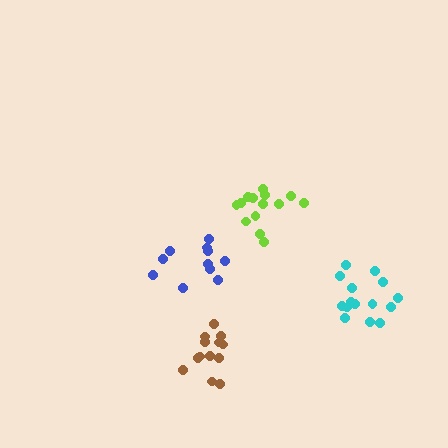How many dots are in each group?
Group 1: 14 dots, Group 2: 11 dots, Group 3: 13 dots, Group 4: 15 dots (53 total).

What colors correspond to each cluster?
The clusters are colored: lime, blue, brown, cyan.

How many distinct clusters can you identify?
There are 4 distinct clusters.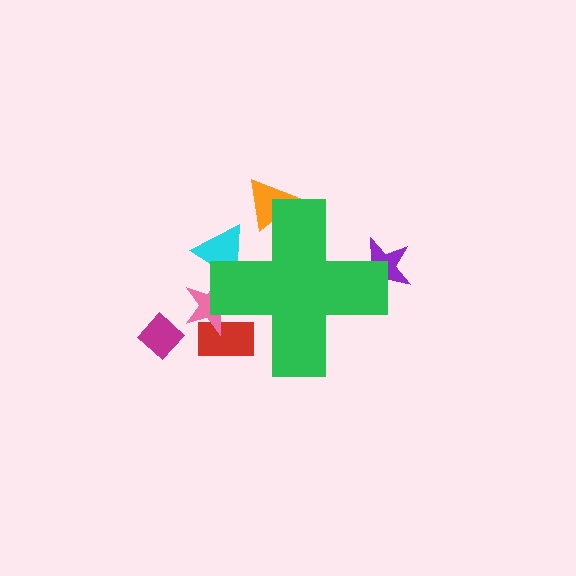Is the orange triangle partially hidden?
Yes, the orange triangle is partially hidden behind the green cross.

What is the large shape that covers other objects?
A green cross.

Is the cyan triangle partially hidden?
Yes, the cyan triangle is partially hidden behind the green cross.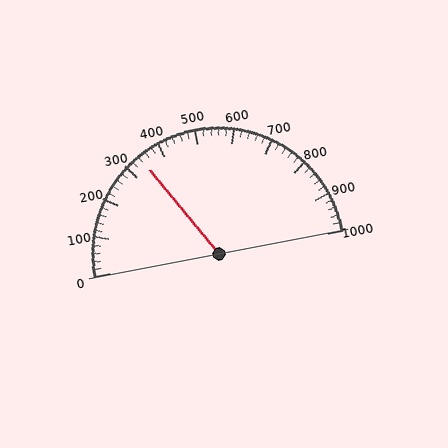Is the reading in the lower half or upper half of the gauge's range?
The reading is in the lower half of the range (0 to 1000).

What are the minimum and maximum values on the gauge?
The gauge ranges from 0 to 1000.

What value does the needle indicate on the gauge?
The needle indicates approximately 340.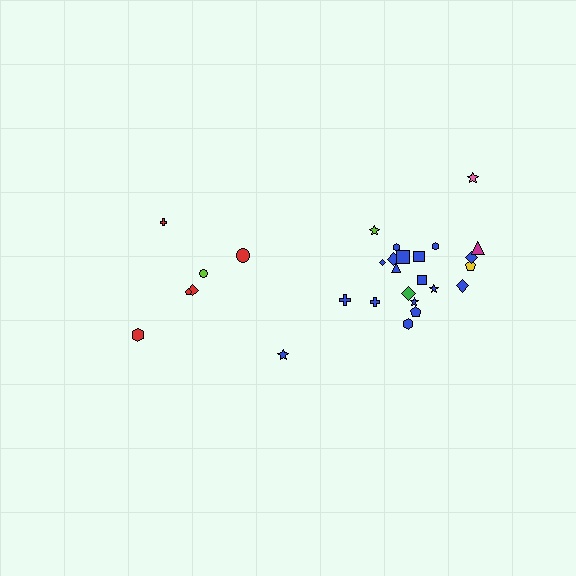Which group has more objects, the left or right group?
The right group.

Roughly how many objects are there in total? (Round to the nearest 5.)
Roughly 30 objects in total.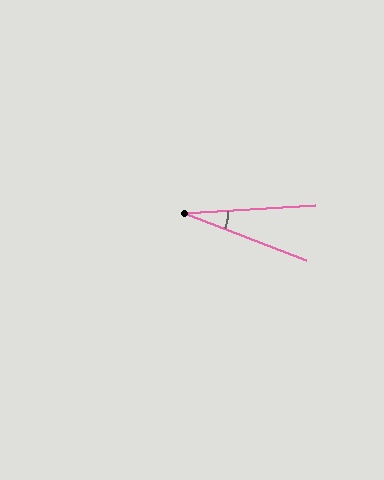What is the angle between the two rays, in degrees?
Approximately 24 degrees.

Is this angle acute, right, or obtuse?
It is acute.